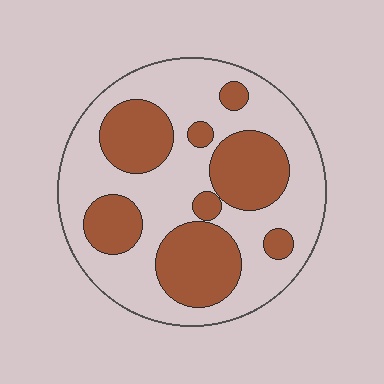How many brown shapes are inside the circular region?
8.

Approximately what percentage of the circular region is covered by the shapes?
Approximately 35%.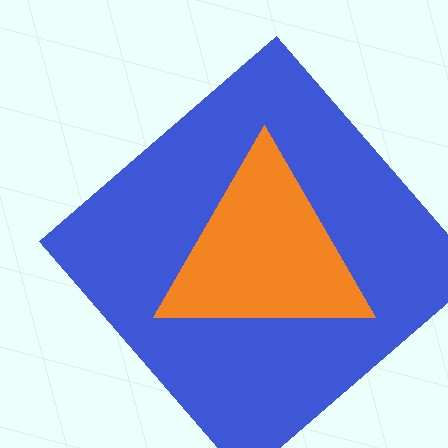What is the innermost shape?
The orange triangle.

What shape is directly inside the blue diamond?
The orange triangle.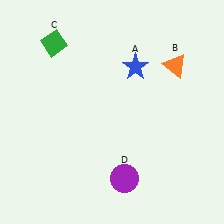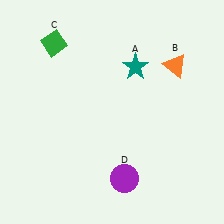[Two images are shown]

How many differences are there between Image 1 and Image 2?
There is 1 difference between the two images.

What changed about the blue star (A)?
In Image 1, A is blue. In Image 2, it changed to teal.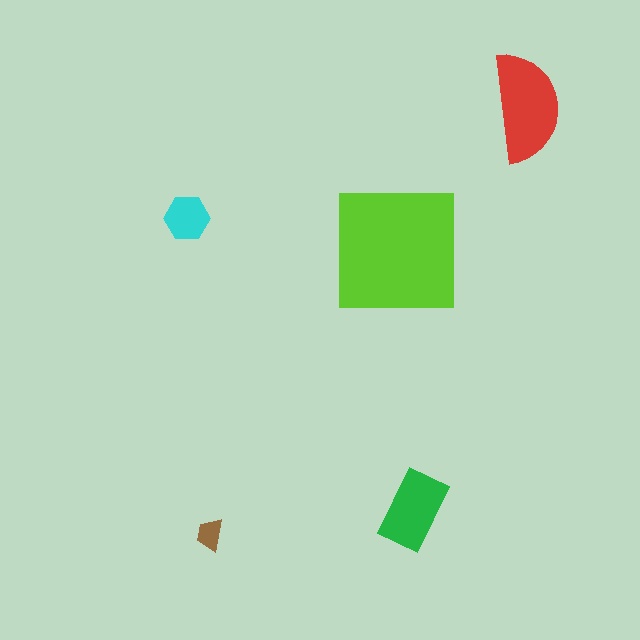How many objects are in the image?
There are 5 objects in the image.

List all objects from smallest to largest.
The brown trapezoid, the cyan hexagon, the green rectangle, the red semicircle, the lime square.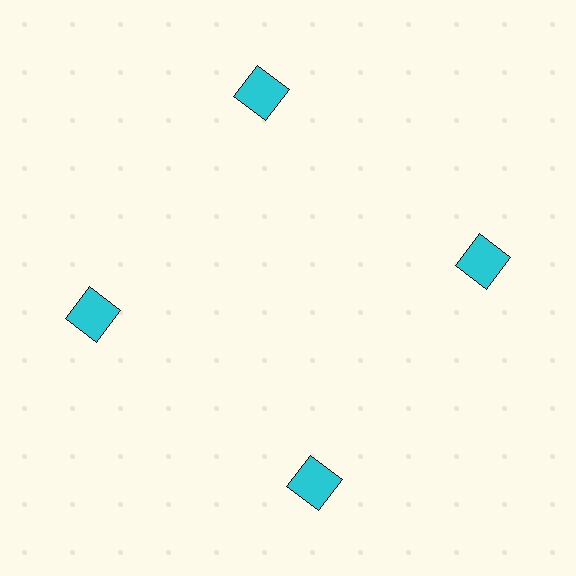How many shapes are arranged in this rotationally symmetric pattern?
There are 4 shapes, arranged in 4 groups of 1.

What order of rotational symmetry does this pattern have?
This pattern has 4-fold rotational symmetry.